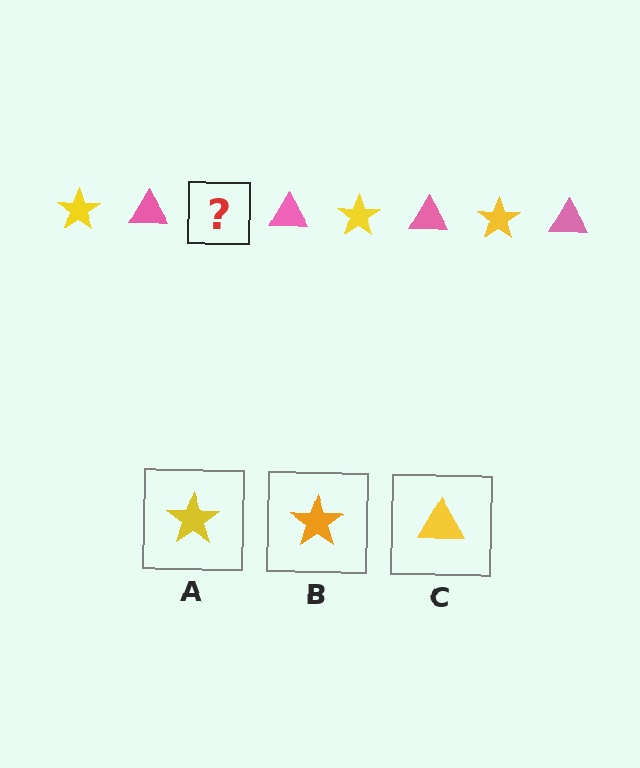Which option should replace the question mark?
Option A.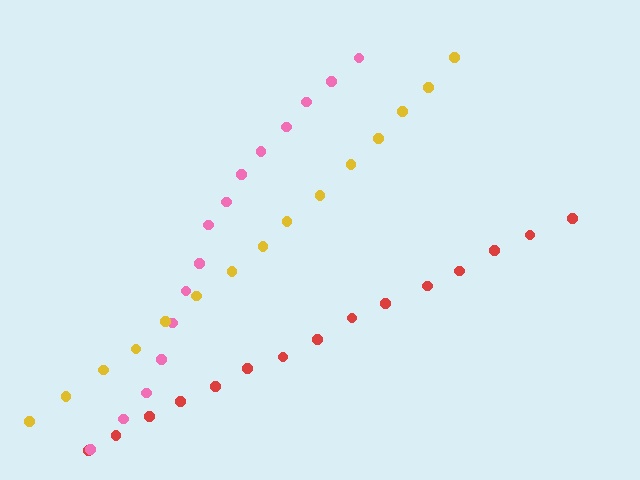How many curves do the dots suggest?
There are 3 distinct paths.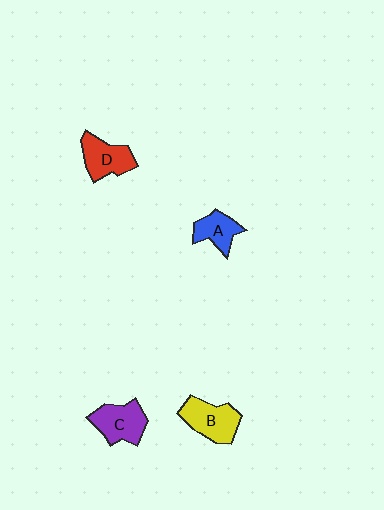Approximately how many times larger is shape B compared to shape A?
Approximately 1.5 times.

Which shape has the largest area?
Shape B (yellow).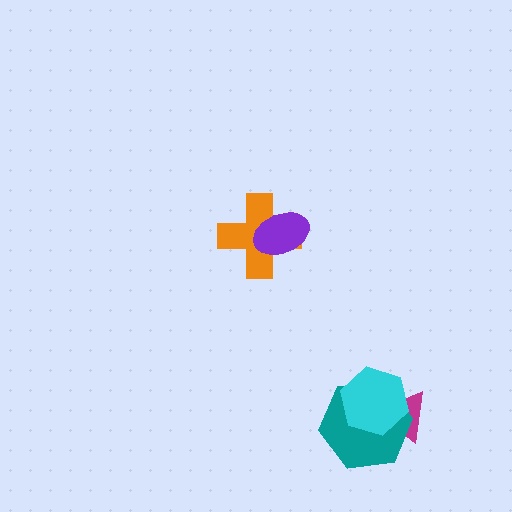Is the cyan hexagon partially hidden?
No, no other shape covers it.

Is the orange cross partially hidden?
Yes, it is partially covered by another shape.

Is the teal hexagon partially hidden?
Yes, it is partially covered by another shape.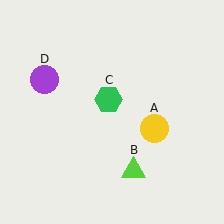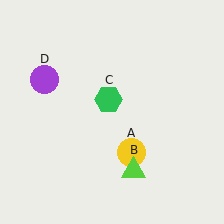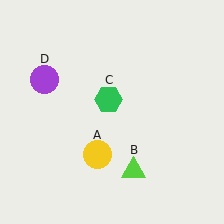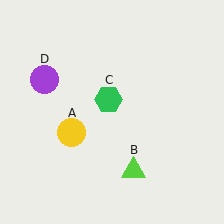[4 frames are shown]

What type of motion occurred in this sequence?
The yellow circle (object A) rotated clockwise around the center of the scene.